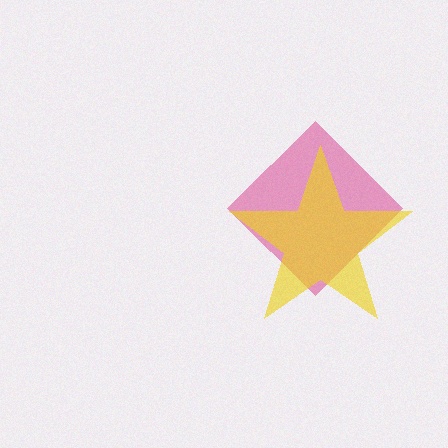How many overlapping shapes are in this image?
There are 2 overlapping shapes in the image.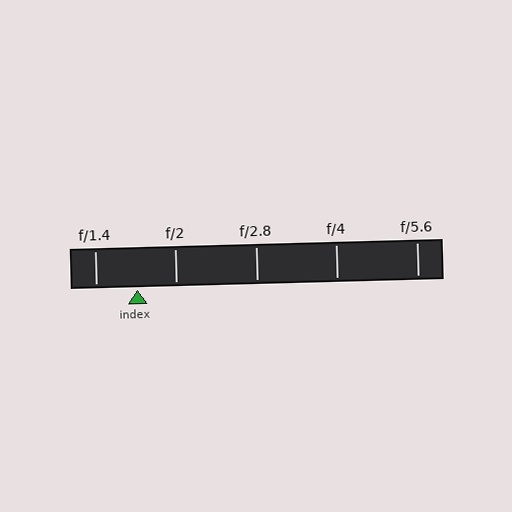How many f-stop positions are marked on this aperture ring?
There are 5 f-stop positions marked.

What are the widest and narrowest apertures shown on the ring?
The widest aperture shown is f/1.4 and the narrowest is f/5.6.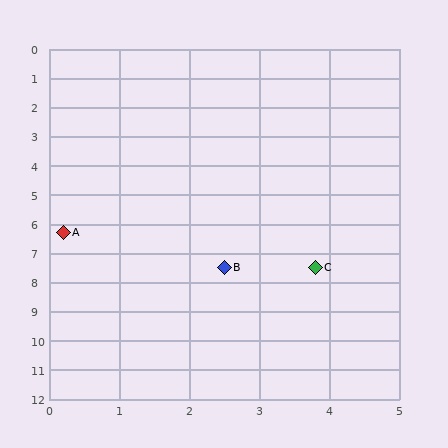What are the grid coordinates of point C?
Point C is at approximately (3.8, 7.5).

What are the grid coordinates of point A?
Point A is at approximately (0.2, 6.3).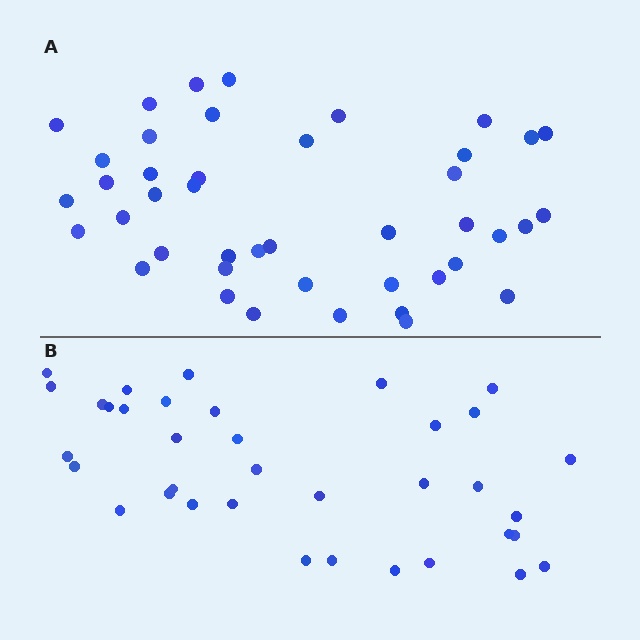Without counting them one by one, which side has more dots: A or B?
Region A (the top region) has more dots.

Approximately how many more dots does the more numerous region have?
Region A has roughly 8 or so more dots than region B.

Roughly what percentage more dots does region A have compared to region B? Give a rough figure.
About 20% more.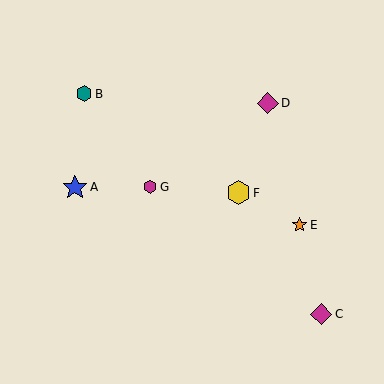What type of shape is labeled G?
Shape G is a magenta hexagon.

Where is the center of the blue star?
The center of the blue star is at (75, 187).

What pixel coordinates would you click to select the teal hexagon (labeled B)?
Click at (84, 94) to select the teal hexagon B.